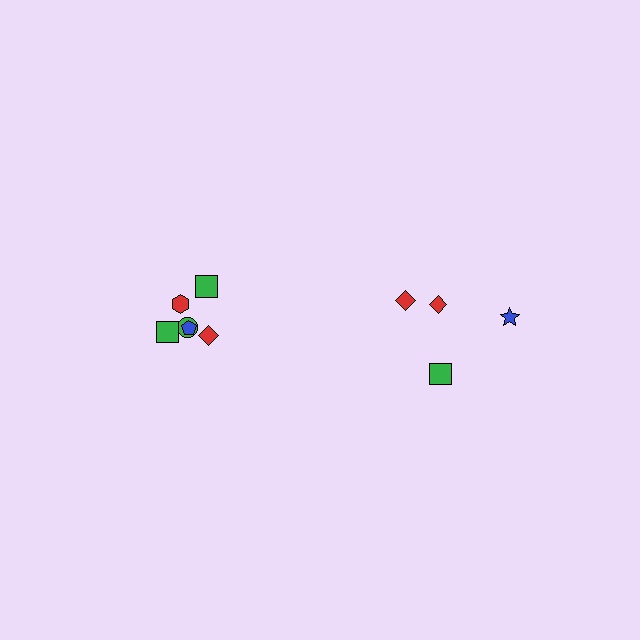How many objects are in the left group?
There are 6 objects.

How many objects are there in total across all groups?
There are 10 objects.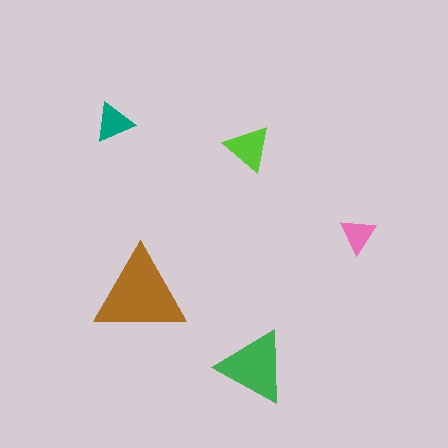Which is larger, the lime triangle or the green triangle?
The green one.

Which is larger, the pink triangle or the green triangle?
The green one.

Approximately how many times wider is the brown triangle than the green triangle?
About 1.5 times wider.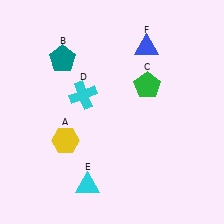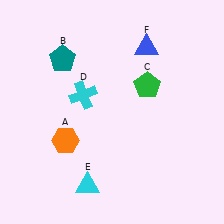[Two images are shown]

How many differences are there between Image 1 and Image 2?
There is 1 difference between the two images.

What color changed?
The hexagon (A) changed from yellow in Image 1 to orange in Image 2.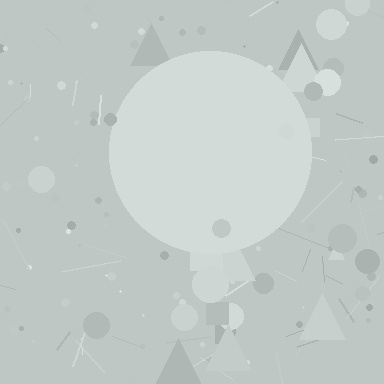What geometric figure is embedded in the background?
A circle is embedded in the background.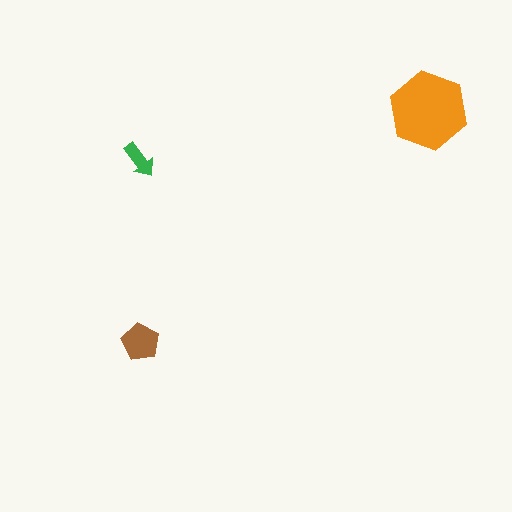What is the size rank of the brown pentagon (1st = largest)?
2nd.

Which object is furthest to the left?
The green arrow is leftmost.